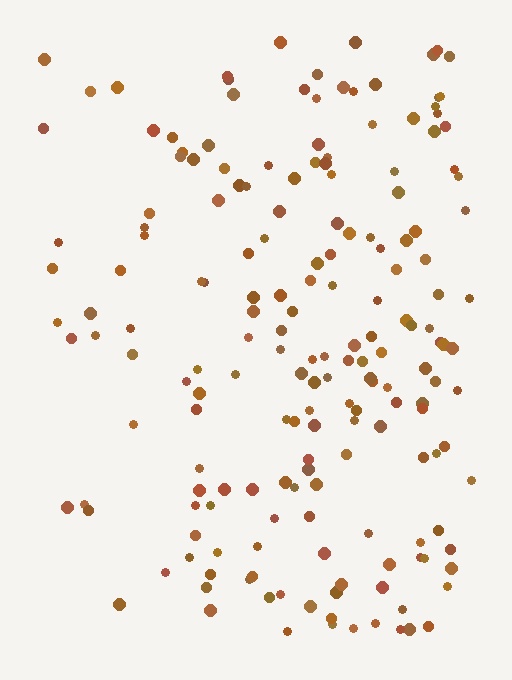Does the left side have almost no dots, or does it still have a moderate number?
Still a moderate number, just noticeably fewer than the right.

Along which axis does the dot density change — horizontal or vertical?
Horizontal.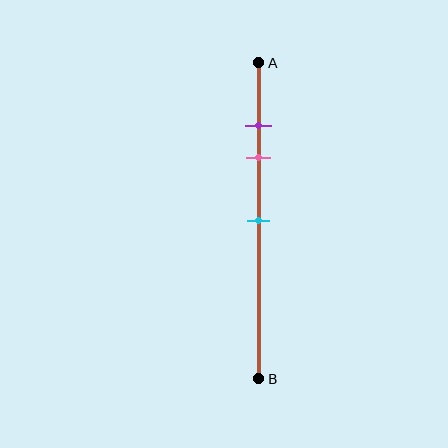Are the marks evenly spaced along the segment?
No, the marks are not evenly spaced.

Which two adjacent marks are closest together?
The purple and pink marks are the closest adjacent pair.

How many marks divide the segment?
There are 3 marks dividing the segment.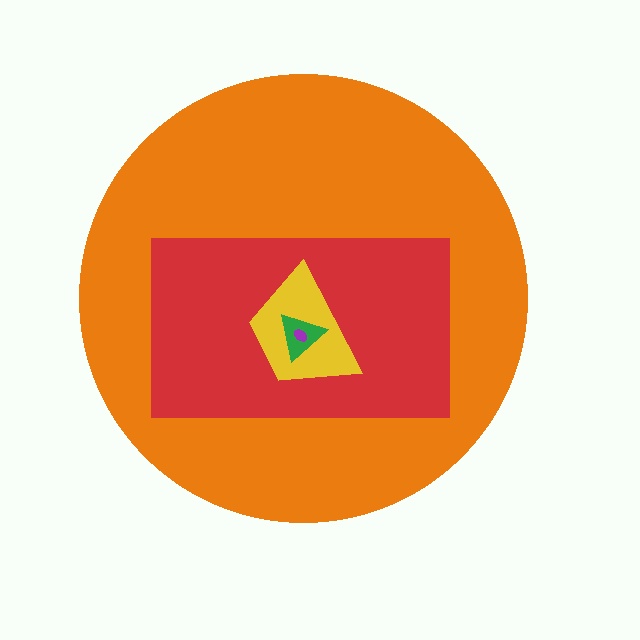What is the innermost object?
The purple ellipse.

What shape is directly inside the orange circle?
The red rectangle.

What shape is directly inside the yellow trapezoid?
The green triangle.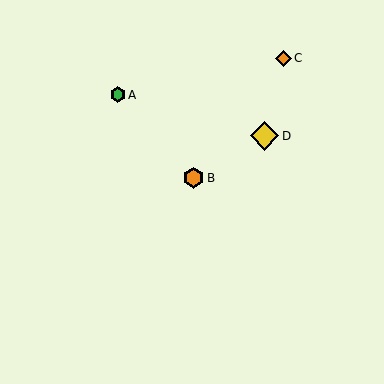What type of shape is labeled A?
Shape A is a green hexagon.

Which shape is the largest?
The yellow diamond (labeled D) is the largest.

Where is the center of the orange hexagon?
The center of the orange hexagon is at (194, 178).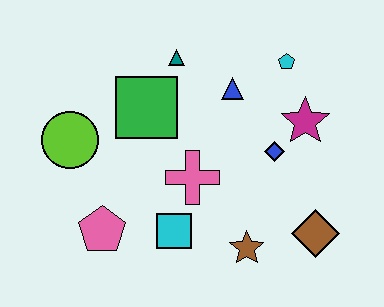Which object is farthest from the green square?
The brown diamond is farthest from the green square.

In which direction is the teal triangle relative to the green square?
The teal triangle is above the green square.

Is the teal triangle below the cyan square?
No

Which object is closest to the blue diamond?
The magenta star is closest to the blue diamond.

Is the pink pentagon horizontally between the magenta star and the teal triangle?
No